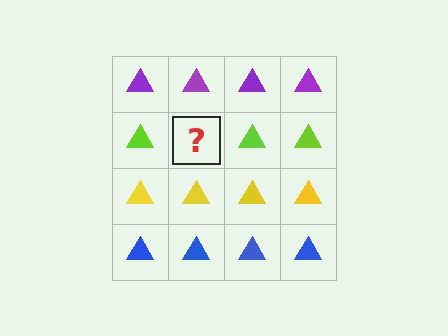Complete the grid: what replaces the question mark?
The question mark should be replaced with a lime triangle.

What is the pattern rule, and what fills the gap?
The rule is that each row has a consistent color. The gap should be filled with a lime triangle.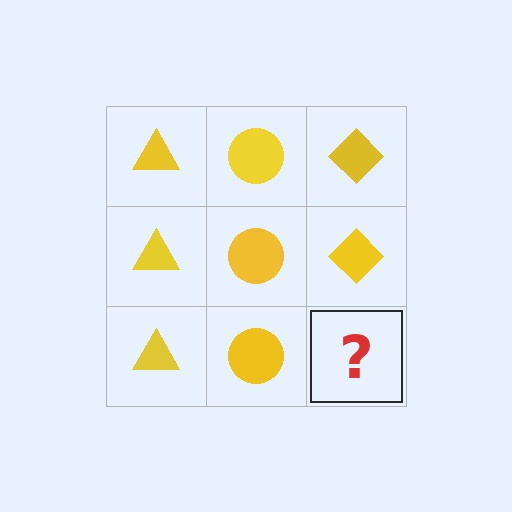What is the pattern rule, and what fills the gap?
The rule is that each column has a consistent shape. The gap should be filled with a yellow diamond.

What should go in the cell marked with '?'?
The missing cell should contain a yellow diamond.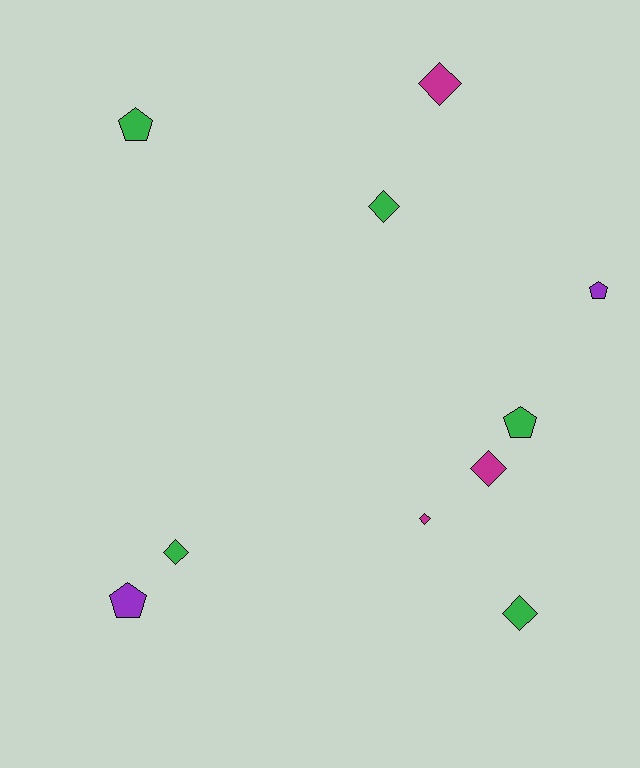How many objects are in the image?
There are 10 objects.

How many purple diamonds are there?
There are no purple diamonds.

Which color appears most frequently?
Green, with 5 objects.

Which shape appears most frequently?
Diamond, with 6 objects.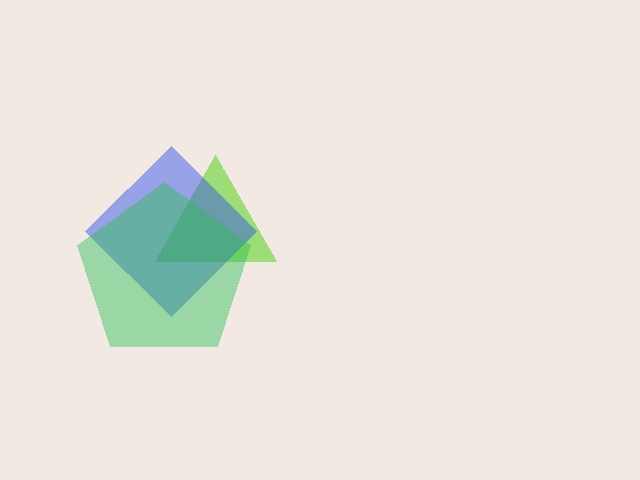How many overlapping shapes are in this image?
There are 3 overlapping shapes in the image.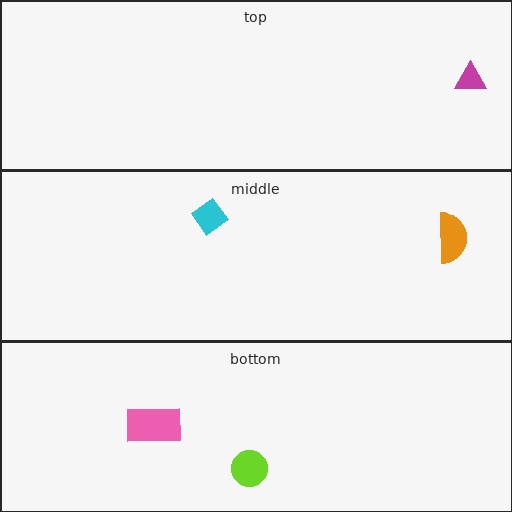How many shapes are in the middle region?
2.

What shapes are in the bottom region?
The lime circle, the pink rectangle.